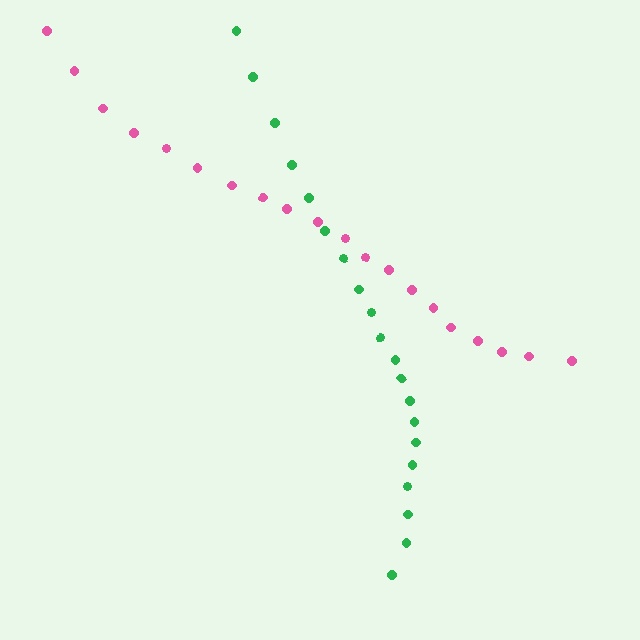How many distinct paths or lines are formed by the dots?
There are 2 distinct paths.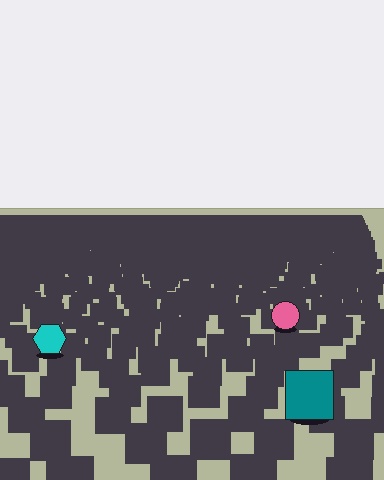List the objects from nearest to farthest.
From nearest to farthest: the teal square, the cyan hexagon, the pink circle.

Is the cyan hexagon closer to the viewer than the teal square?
No. The teal square is closer — you can tell from the texture gradient: the ground texture is coarser near it.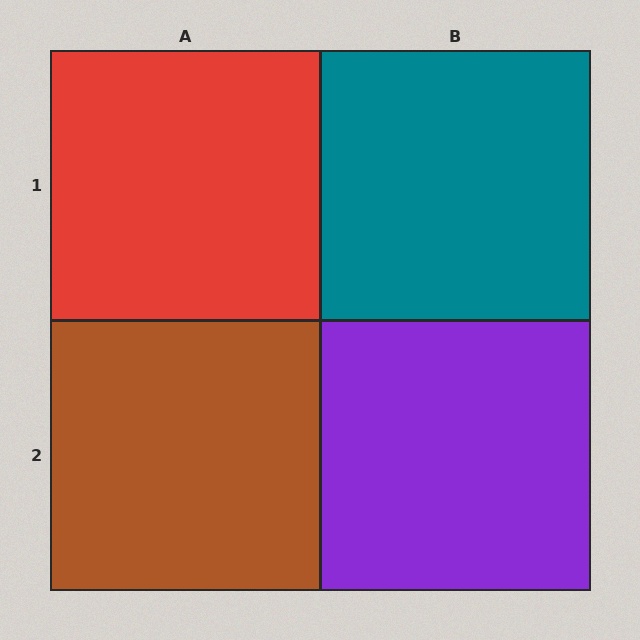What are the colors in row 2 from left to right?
Brown, purple.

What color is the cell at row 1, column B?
Teal.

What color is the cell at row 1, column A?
Red.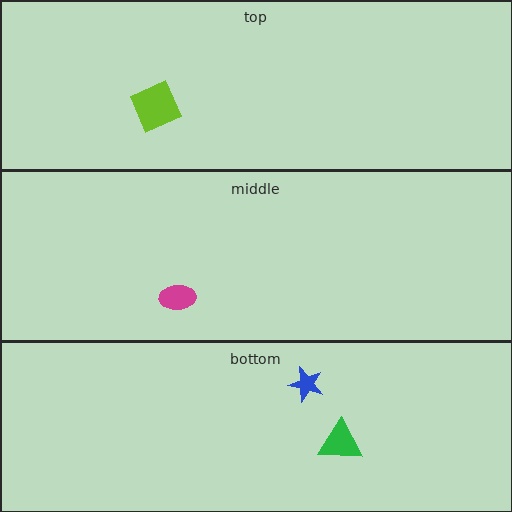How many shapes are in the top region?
1.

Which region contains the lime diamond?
The top region.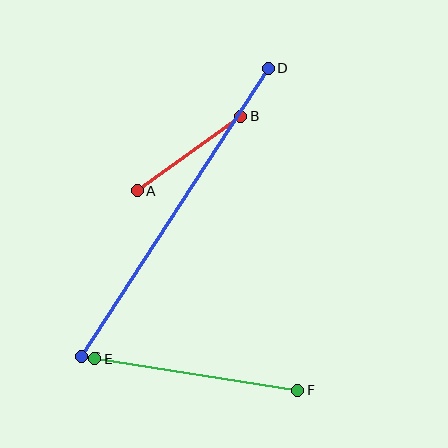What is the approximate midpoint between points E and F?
The midpoint is at approximately (196, 374) pixels.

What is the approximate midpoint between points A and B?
The midpoint is at approximately (189, 153) pixels.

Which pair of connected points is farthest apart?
Points C and D are farthest apart.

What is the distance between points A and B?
The distance is approximately 127 pixels.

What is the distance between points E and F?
The distance is approximately 205 pixels.